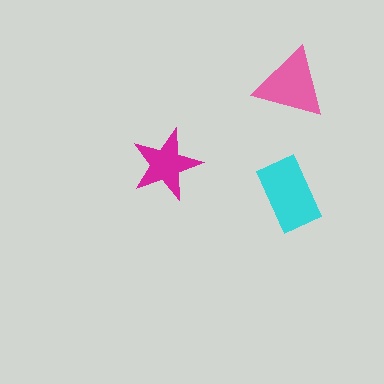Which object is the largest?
The cyan rectangle.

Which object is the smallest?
The magenta star.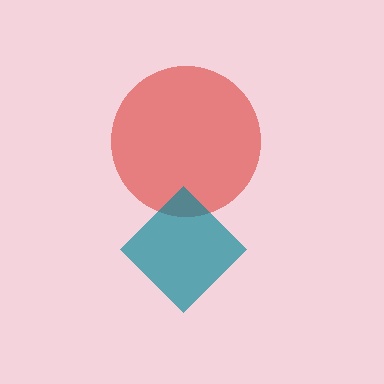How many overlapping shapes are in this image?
There are 2 overlapping shapes in the image.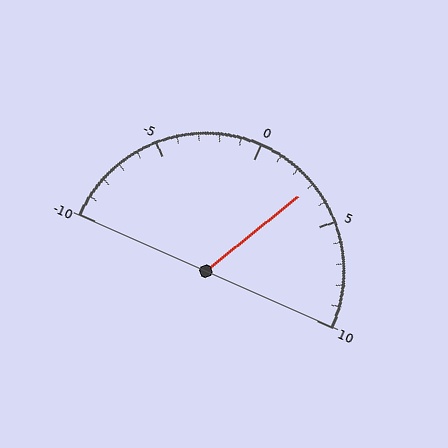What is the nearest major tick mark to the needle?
The nearest major tick mark is 5.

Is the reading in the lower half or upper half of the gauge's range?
The reading is in the upper half of the range (-10 to 10).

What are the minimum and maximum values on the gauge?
The gauge ranges from -10 to 10.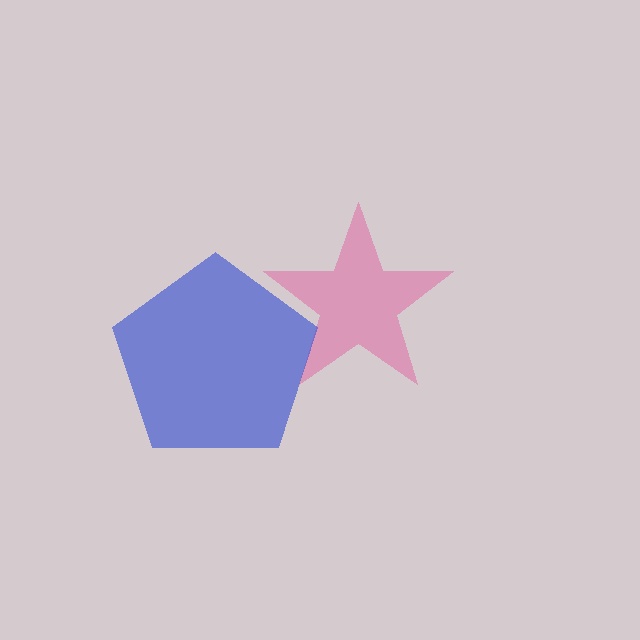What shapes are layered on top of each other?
The layered shapes are: a pink star, a blue pentagon.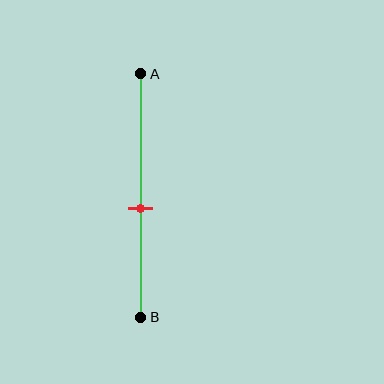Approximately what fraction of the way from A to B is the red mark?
The red mark is approximately 55% of the way from A to B.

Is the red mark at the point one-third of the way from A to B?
No, the mark is at about 55% from A, not at the 33% one-third point.